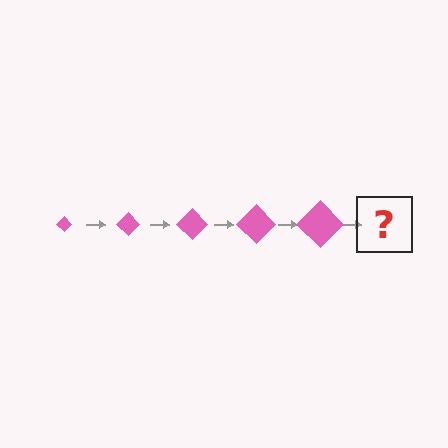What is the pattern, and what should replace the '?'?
The pattern is that the diamond gets progressively larger each step. The '?' should be a pink diamond, larger than the previous one.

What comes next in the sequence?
The next element should be a pink diamond, larger than the previous one.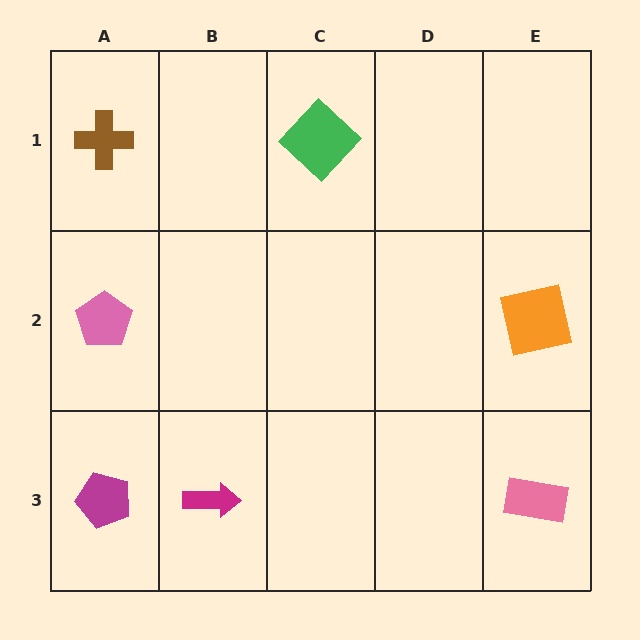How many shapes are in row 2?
2 shapes.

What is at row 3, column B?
A magenta arrow.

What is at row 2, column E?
An orange square.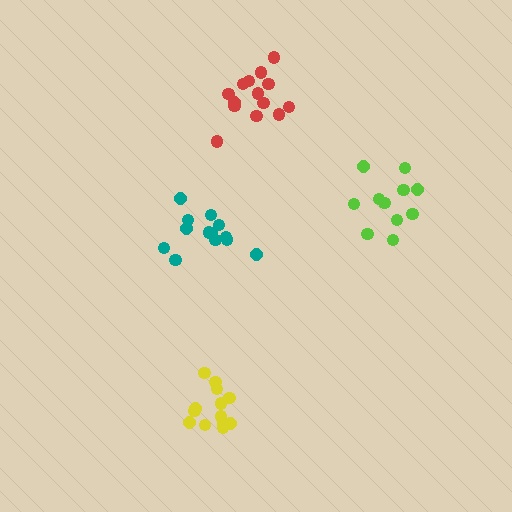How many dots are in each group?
Group 1: 11 dots, Group 2: 14 dots, Group 3: 13 dots, Group 4: 14 dots (52 total).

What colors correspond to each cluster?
The clusters are colored: lime, teal, yellow, red.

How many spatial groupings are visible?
There are 4 spatial groupings.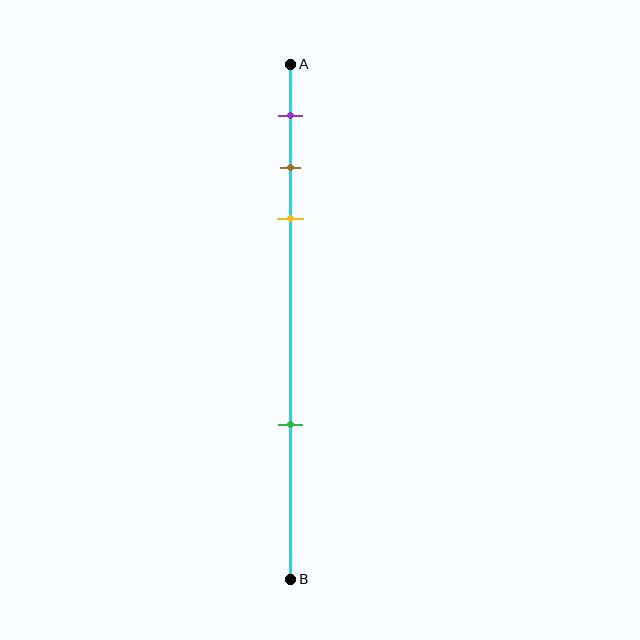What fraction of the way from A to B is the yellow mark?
The yellow mark is approximately 30% (0.3) of the way from A to B.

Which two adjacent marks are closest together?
The brown and yellow marks are the closest adjacent pair.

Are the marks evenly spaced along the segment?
No, the marks are not evenly spaced.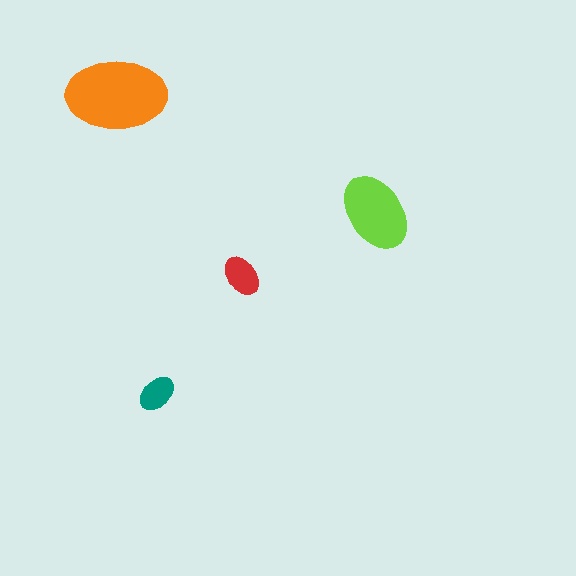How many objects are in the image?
There are 4 objects in the image.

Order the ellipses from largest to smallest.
the orange one, the lime one, the red one, the teal one.